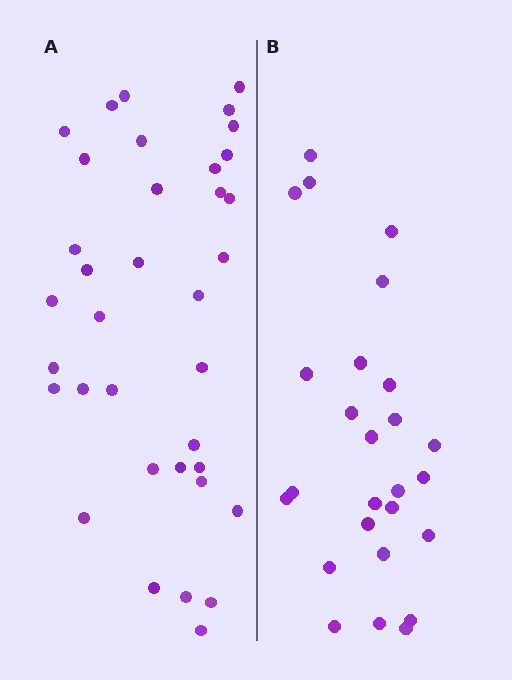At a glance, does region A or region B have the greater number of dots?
Region A (the left region) has more dots.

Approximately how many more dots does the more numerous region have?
Region A has roughly 10 or so more dots than region B.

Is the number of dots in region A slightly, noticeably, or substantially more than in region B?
Region A has noticeably more, but not dramatically so. The ratio is roughly 1.4 to 1.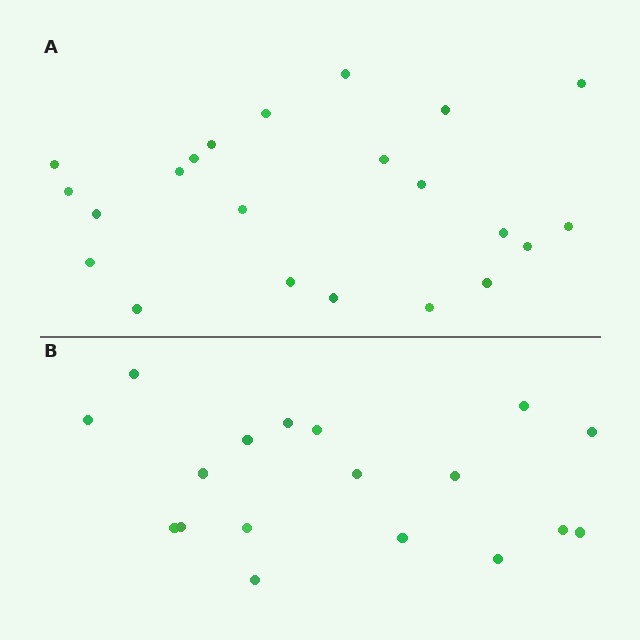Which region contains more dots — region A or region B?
Region A (the top region) has more dots.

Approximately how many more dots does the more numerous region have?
Region A has about 4 more dots than region B.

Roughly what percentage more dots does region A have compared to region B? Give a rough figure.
About 20% more.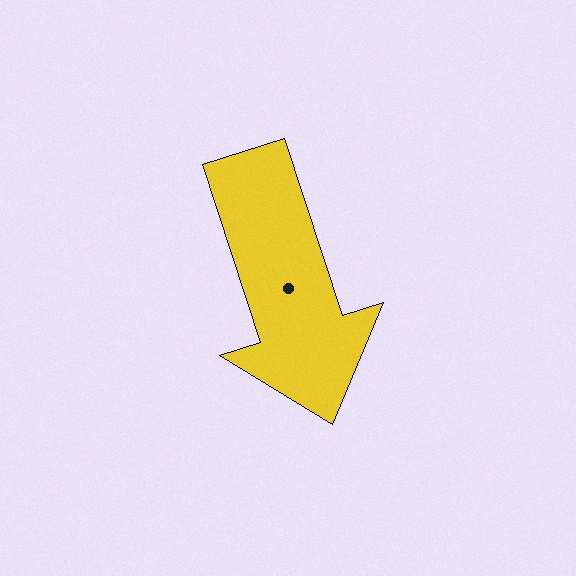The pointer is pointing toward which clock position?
Roughly 5 o'clock.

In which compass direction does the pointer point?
South.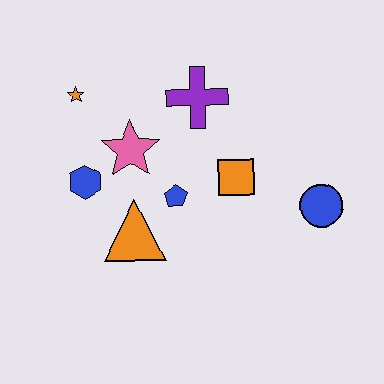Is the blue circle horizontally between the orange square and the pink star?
No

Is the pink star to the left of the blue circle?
Yes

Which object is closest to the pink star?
The blue hexagon is closest to the pink star.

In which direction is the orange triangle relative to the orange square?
The orange triangle is to the left of the orange square.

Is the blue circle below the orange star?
Yes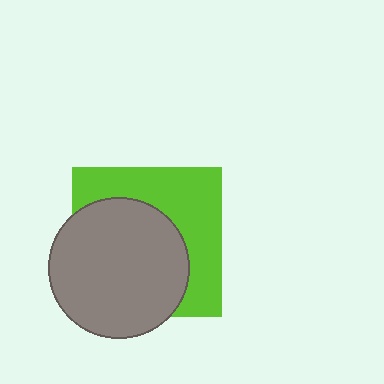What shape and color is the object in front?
The object in front is a gray circle.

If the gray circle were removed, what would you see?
You would see the complete lime square.